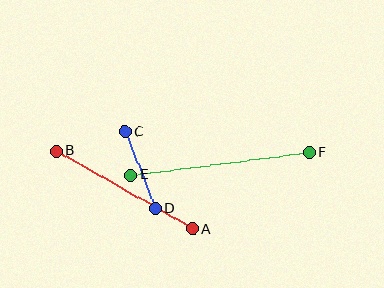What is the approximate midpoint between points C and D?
The midpoint is at approximately (140, 170) pixels.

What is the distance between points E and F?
The distance is approximately 180 pixels.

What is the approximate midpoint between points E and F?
The midpoint is at approximately (220, 164) pixels.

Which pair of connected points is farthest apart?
Points E and F are farthest apart.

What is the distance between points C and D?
The distance is approximately 82 pixels.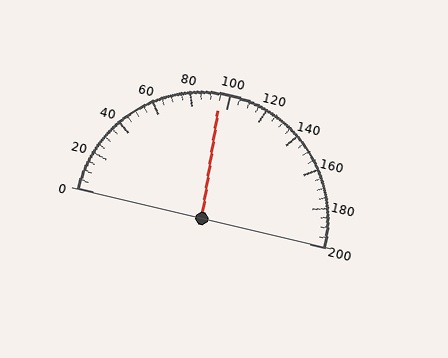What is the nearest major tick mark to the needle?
The nearest major tick mark is 100.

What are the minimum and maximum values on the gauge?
The gauge ranges from 0 to 200.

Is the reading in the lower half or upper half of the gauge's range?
The reading is in the lower half of the range (0 to 200).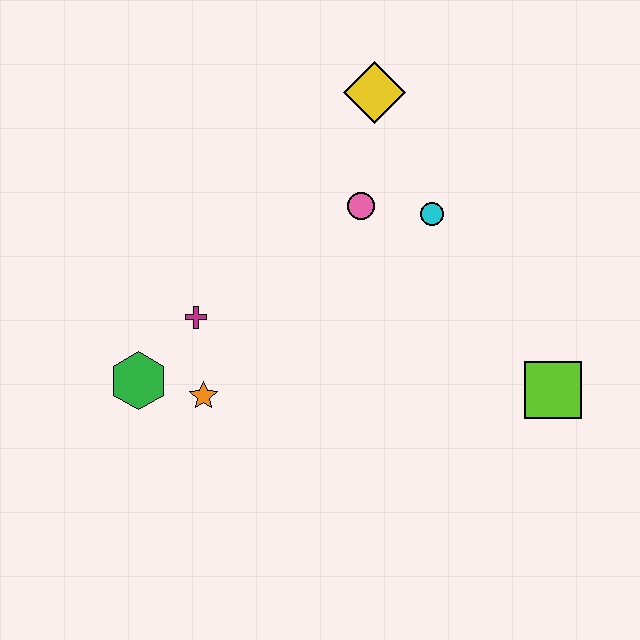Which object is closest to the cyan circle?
The pink circle is closest to the cyan circle.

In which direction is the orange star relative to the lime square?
The orange star is to the left of the lime square.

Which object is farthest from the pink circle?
The green hexagon is farthest from the pink circle.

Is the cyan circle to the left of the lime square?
Yes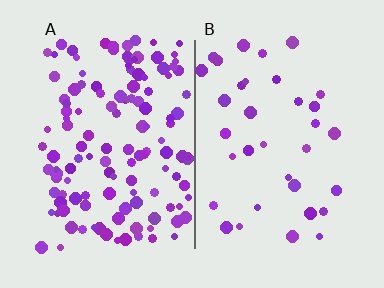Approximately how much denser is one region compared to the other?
Approximately 3.7× — region A over region B.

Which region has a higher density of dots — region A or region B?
A (the left).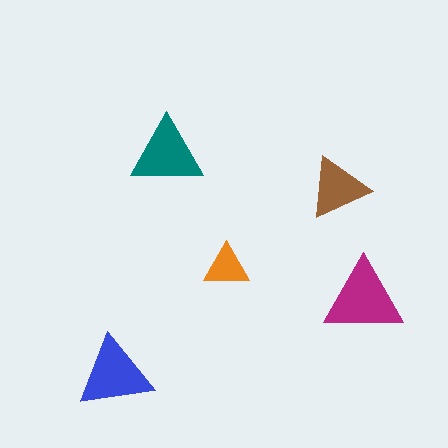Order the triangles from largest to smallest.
the magenta one, the blue one, the teal one, the brown one, the orange one.